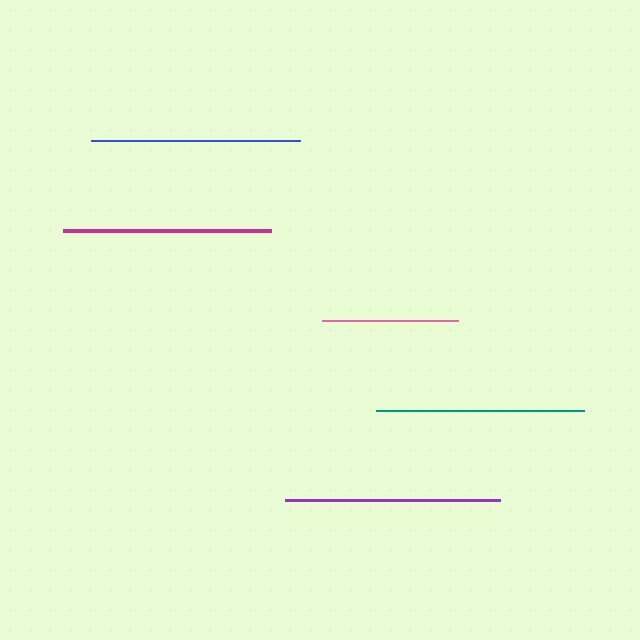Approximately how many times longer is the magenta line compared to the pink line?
The magenta line is approximately 1.5 times the length of the pink line.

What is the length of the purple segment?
The purple segment is approximately 215 pixels long.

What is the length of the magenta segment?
The magenta segment is approximately 208 pixels long.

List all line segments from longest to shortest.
From longest to shortest: purple, blue, magenta, teal, pink.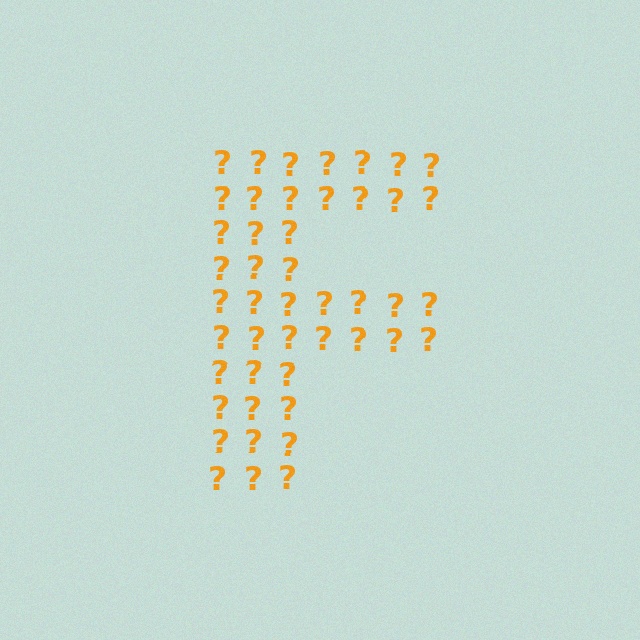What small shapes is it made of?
It is made of small question marks.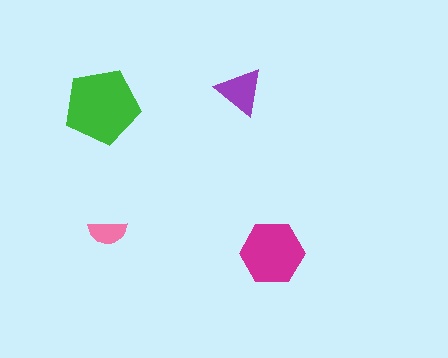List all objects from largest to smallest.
The green pentagon, the magenta hexagon, the purple triangle, the pink semicircle.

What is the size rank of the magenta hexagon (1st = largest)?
2nd.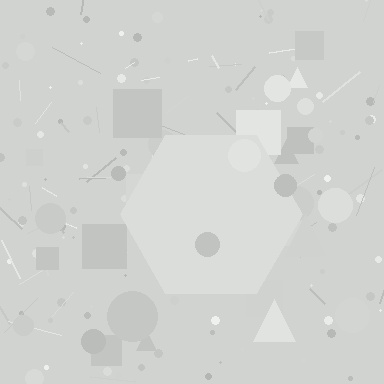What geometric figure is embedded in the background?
A hexagon is embedded in the background.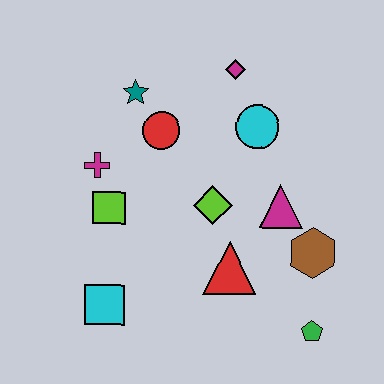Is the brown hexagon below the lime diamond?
Yes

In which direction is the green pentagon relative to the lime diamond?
The green pentagon is below the lime diamond.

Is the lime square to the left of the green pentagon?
Yes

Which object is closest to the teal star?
The red circle is closest to the teal star.